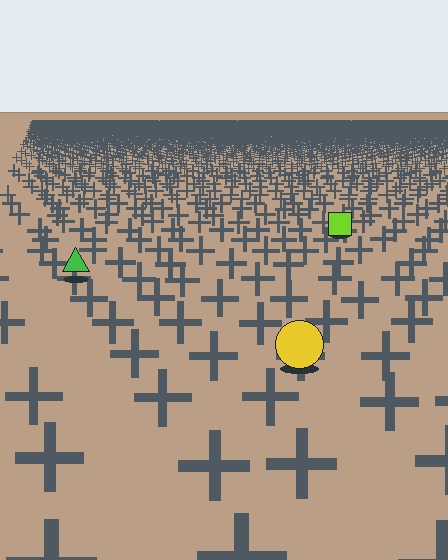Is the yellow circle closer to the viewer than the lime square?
Yes. The yellow circle is closer — you can tell from the texture gradient: the ground texture is coarser near it.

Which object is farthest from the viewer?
The lime square is farthest from the viewer. It appears smaller and the ground texture around it is denser.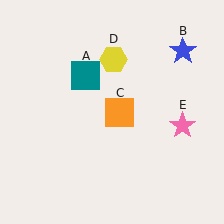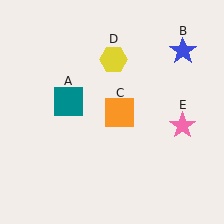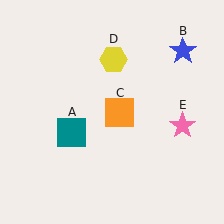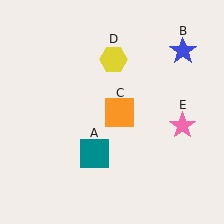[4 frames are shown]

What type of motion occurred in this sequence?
The teal square (object A) rotated counterclockwise around the center of the scene.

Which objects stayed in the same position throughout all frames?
Blue star (object B) and orange square (object C) and yellow hexagon (object D) and pink star (object E) remained stationary.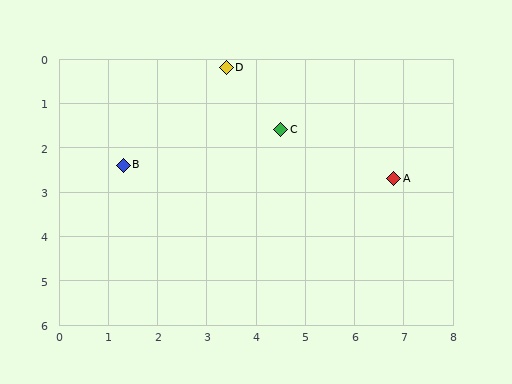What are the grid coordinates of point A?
Point A is at approximately (6.8, 2.7).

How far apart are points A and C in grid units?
Points A and C are about 2.5 grid units apart.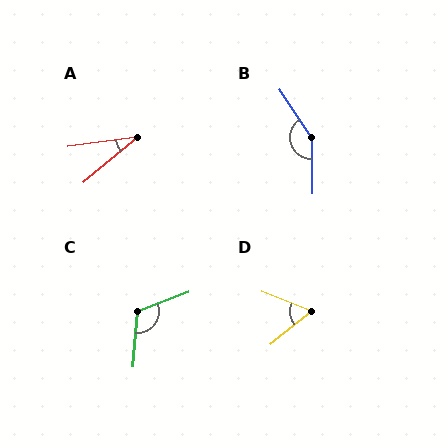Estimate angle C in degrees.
Approximately 116 degrees.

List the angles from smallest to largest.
A (32°), D (61°), C (116°), B (147°).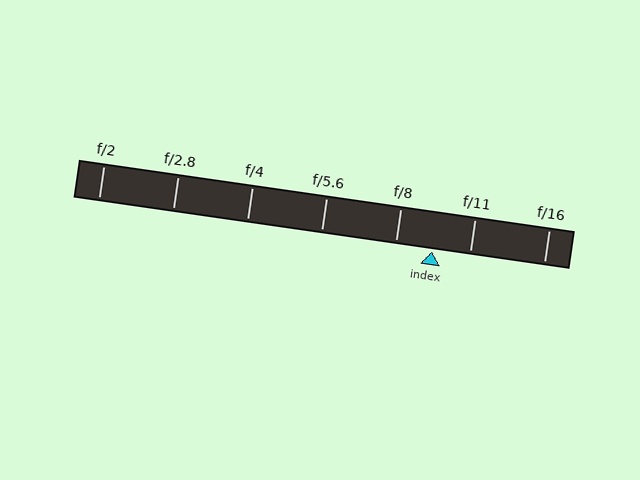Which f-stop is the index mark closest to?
The index mark is closest to f/8.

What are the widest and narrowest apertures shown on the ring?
The widest aperture shown is f/2 and the narrowest is f/16.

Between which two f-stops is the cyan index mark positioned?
The index mark is between f/8 and f/11.